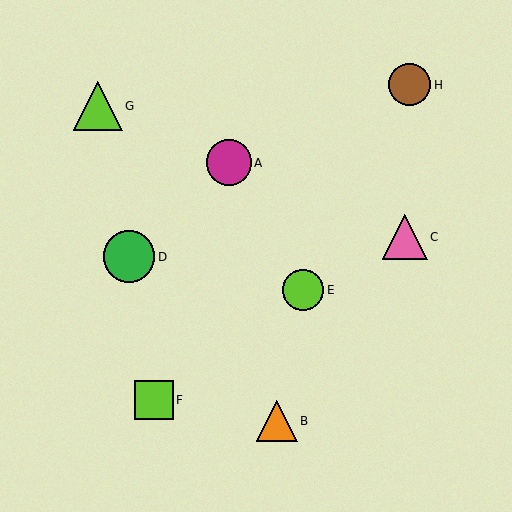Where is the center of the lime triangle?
The center of the lime triangle is at (98, 106).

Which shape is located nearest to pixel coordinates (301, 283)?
The lime circle (labeled E) at (303, 290) is nearest to that location.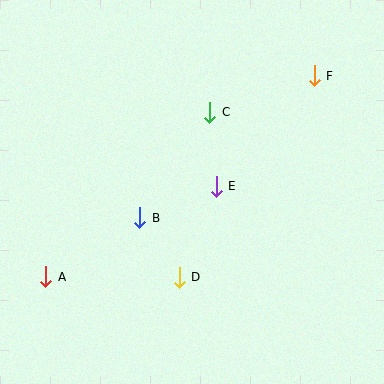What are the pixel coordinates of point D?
Point D is at (179, 277).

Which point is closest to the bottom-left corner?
Point A is closest to the bottom-left corner.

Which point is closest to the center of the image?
Point E at (216, 186) is closest to the center.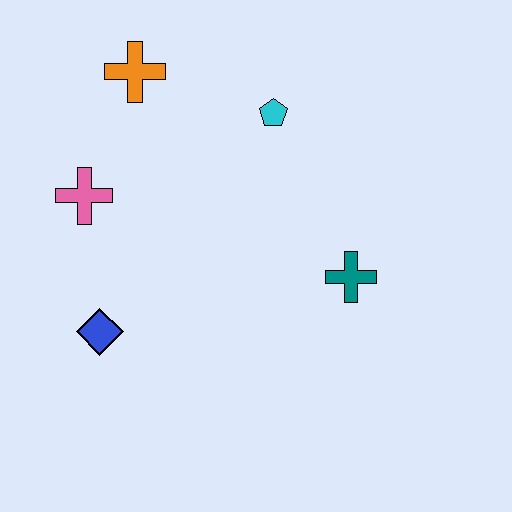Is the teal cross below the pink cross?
Yes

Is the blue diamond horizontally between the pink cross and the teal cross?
Yes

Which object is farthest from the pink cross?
The teal cross is farthest from the pink cross.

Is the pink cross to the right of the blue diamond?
No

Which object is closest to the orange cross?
The pink cross is closest to the orange cross.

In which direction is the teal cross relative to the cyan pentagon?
The teal cross is below the cyan pentagon.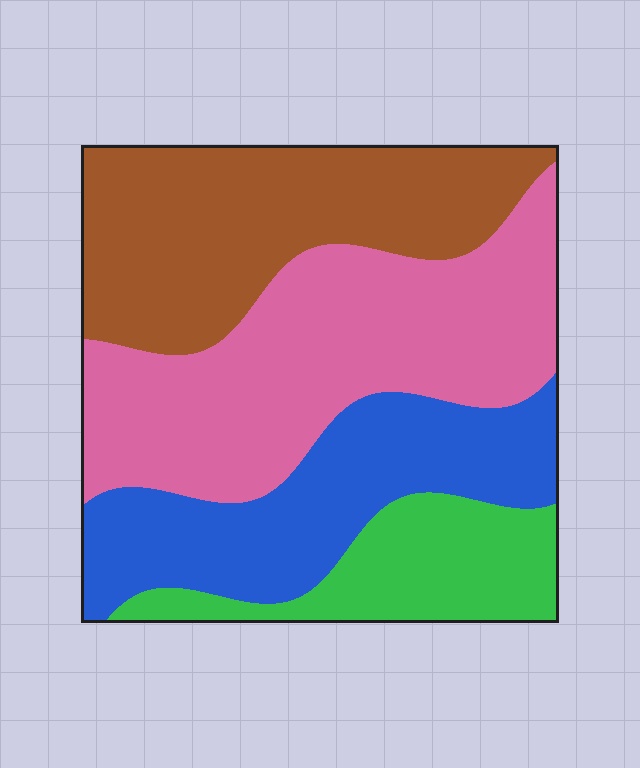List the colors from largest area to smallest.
From largest to smallest: pink, brown, blue, green.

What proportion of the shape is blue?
Blue covers about 25% of the shape.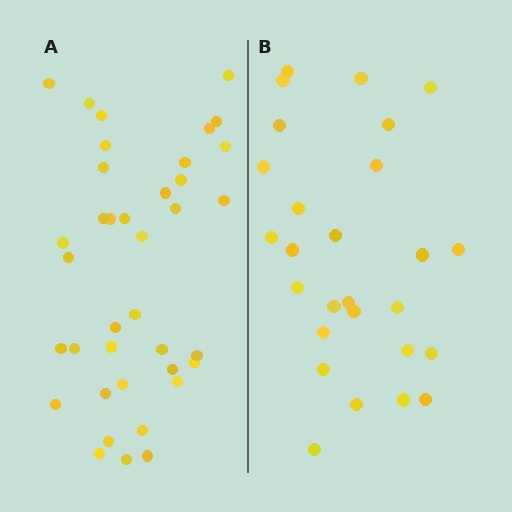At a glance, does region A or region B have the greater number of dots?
Region A (the left region) has more dots.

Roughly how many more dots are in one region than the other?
Region A has roughly 12 or so more dots than region B.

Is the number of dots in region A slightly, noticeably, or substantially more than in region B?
Region A has noticeably more, but not dramatically so. The ratio is roughly 1.4 to 1.